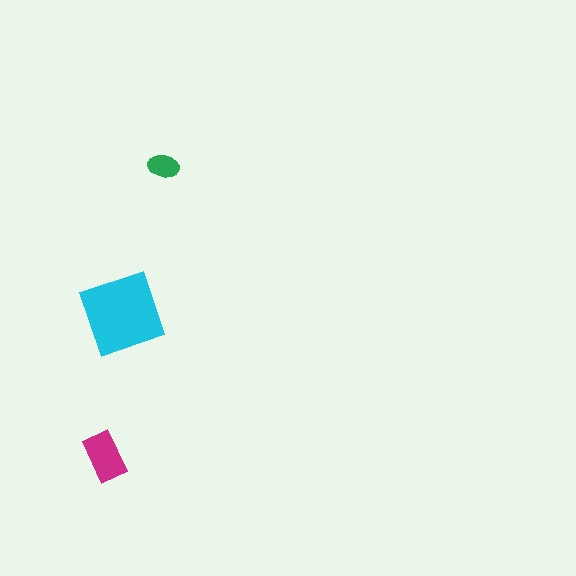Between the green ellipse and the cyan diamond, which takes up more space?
The cyan diamond.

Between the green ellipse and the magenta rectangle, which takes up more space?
The magenta rectangle.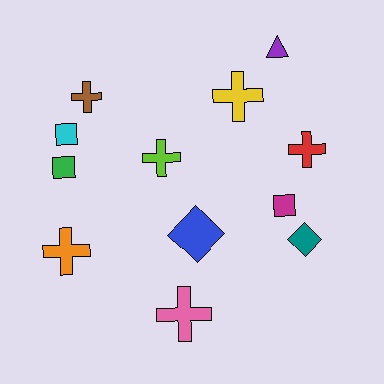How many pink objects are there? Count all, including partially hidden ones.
There is 1 pink object.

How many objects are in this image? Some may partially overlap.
There are 12 objects.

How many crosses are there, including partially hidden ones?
There are 6 crosses.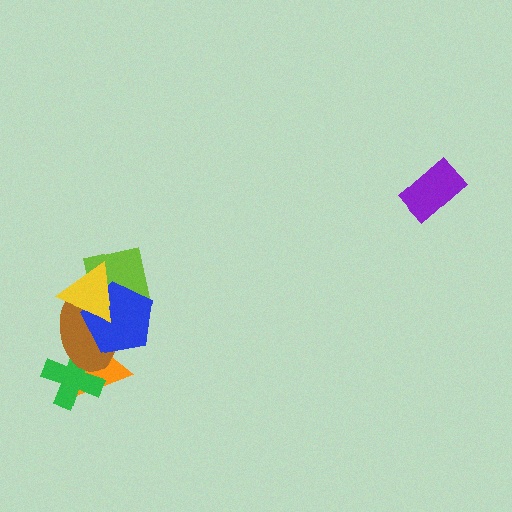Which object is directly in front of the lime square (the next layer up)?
The brown ellipse is directly in front of the lime square.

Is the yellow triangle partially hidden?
No, no other shape covers it.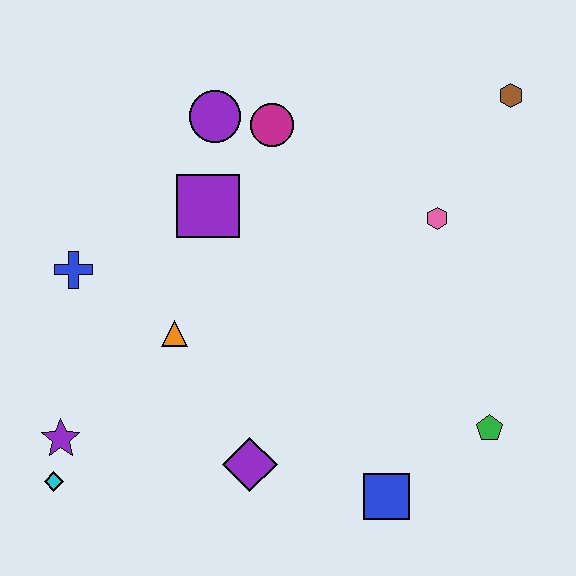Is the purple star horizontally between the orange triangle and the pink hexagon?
No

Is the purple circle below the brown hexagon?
Yes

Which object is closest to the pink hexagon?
The brown hexagon is closest to the pink hexagon.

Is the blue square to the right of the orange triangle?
Yes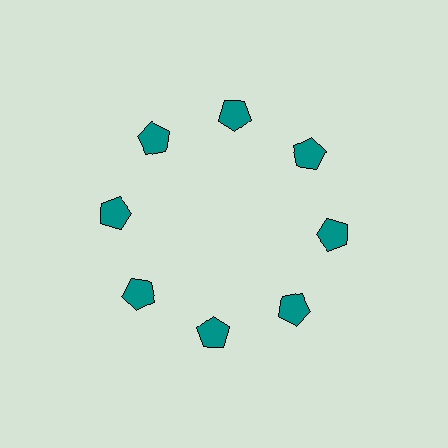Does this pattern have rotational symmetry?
Yes, this pattern has 8-fold rotational symmetry. It looks the same after rotating 45 degrees around the center.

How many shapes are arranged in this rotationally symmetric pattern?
There are 8 shapes, arranged in 8 groups of 1.